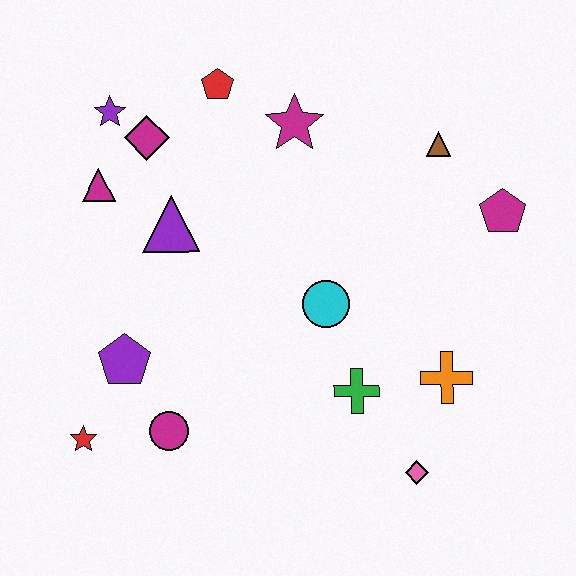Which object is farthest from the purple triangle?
The pink diamond is farthest from the purple triangle.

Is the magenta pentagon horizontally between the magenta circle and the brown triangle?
No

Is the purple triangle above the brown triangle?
No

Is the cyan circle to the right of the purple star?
Yes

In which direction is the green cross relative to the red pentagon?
The green cross is below the red pentagon.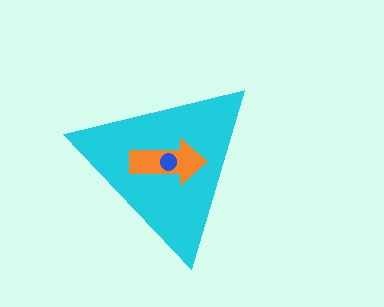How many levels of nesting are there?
3.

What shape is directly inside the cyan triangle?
The orange arrow.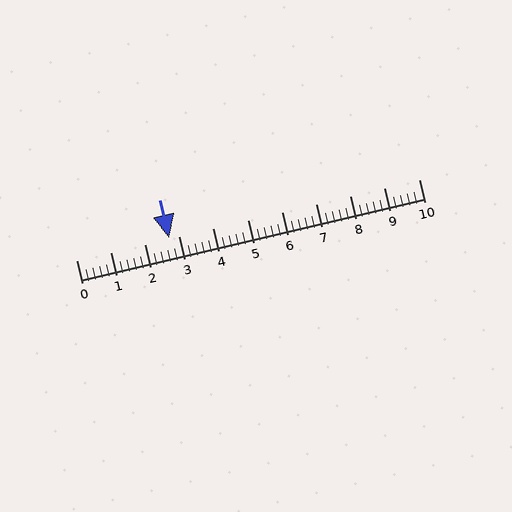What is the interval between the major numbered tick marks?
The major tick marks are spaced 1 units apart.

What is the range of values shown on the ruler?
The ruler shows values from 0 to 10.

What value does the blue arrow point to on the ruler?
The blue arrow points to approximately 2.7.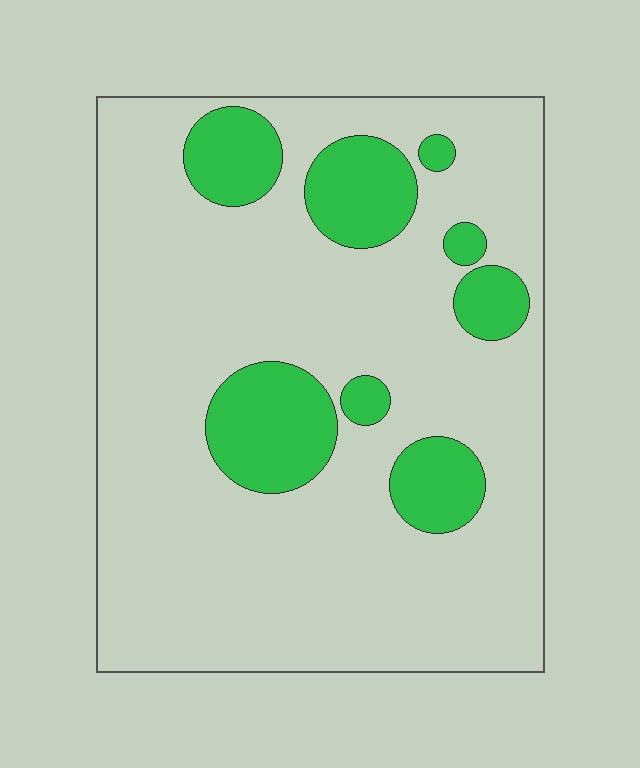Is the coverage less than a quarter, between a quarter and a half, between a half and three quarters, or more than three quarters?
Less than a quarter.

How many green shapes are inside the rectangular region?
8.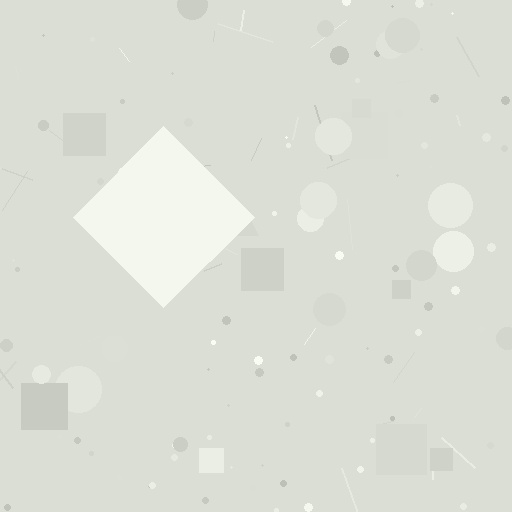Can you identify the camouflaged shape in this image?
The camouflaged shape is a diamond.